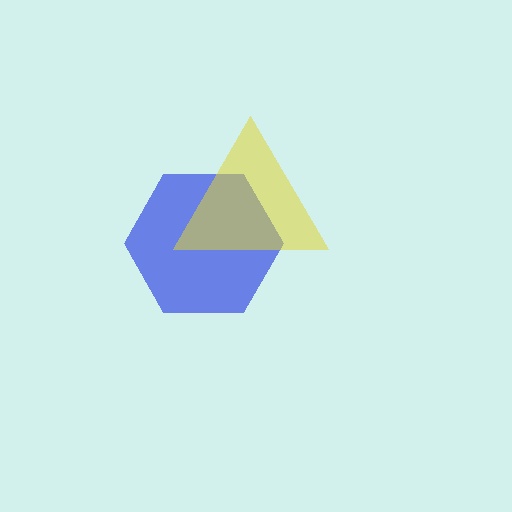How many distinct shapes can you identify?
There are 2 distinct shapes: a blue hexagon, a yellow triangle.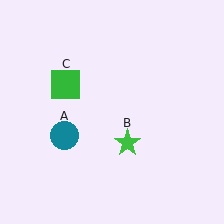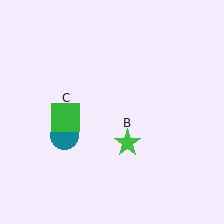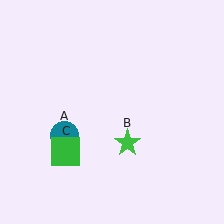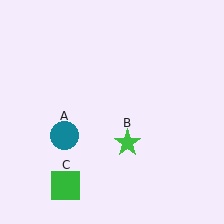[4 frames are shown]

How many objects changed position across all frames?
1 object changed position: green square (object C).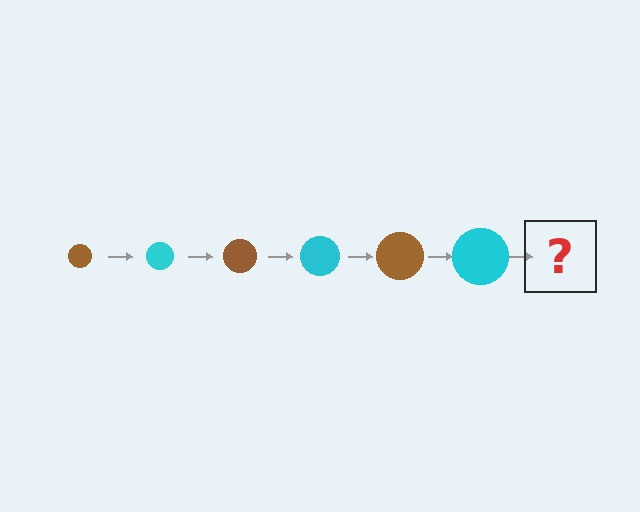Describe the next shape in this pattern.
It should be a brown circle, larger than the previous one.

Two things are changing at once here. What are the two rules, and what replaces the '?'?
The two rules are that the circle grows larger each step and the color cycles through brown and cyan. The '?' should be a brown circle, larger than the previous one.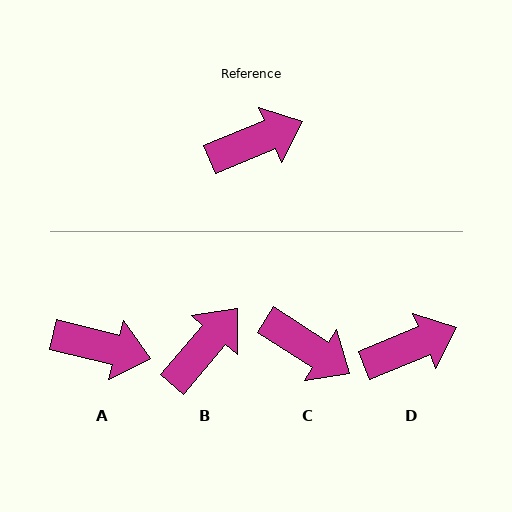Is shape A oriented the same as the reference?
No, it is off by about 36 degrees.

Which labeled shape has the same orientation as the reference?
D.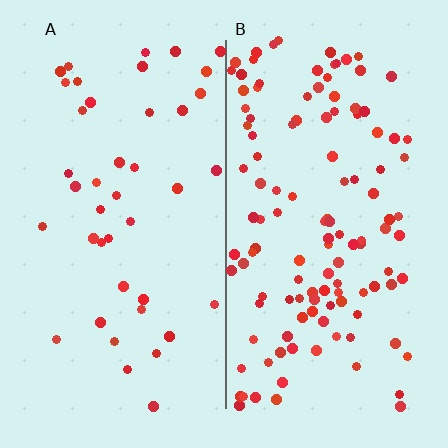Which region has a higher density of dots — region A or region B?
B (the right).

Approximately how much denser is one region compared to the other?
Approximately 2.9× — region B over region A.